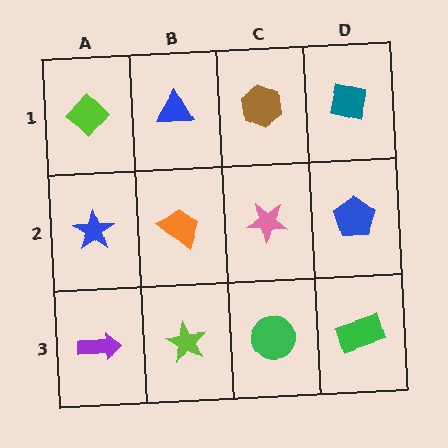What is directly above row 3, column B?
An orange trapezoid.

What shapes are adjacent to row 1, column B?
An orange trapezoid (row 2, column B), a lime diamond (row 1, column A), a brown hexagon (row 1, column C).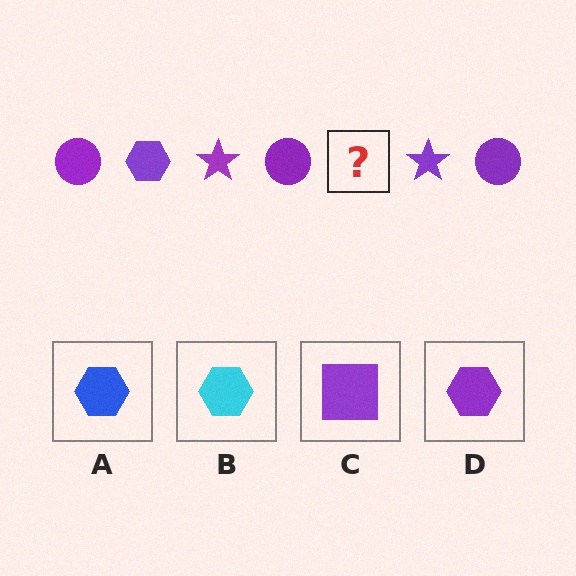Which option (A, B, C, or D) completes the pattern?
D.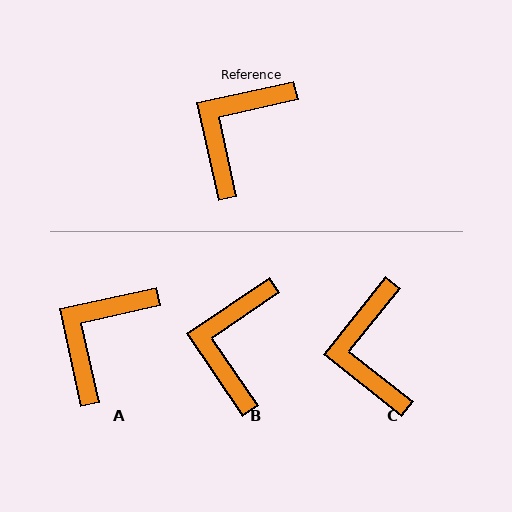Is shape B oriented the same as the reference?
No, it is off by about 22 degrees.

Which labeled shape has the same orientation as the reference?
A.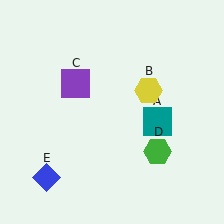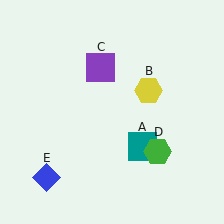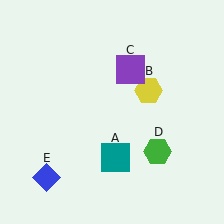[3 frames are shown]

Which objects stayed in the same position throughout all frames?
Yellow hexagon (object B) and green hexagon (object D) and blue diamond (object E) remained stationary.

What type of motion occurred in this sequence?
The teal square (object A), purple square (object C) rotated clockwise around the center of the scene.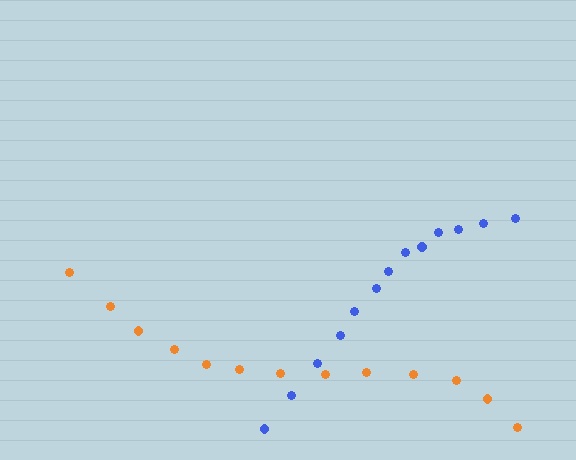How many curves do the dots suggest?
There are 2 distinct paths.